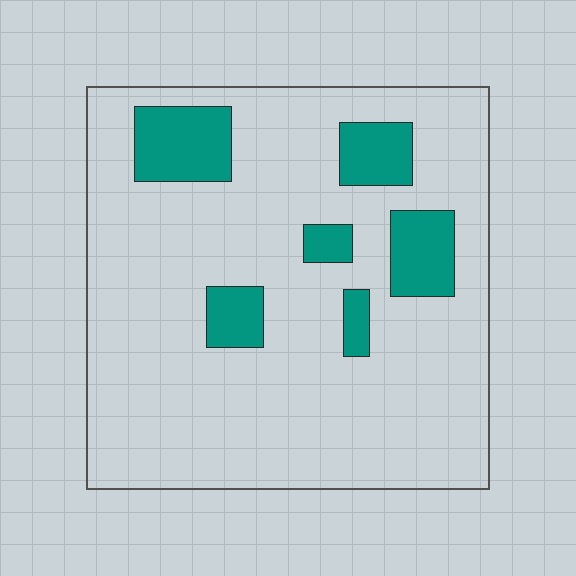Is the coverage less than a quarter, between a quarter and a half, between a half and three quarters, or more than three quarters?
Less than a quarter.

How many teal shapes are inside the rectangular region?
6.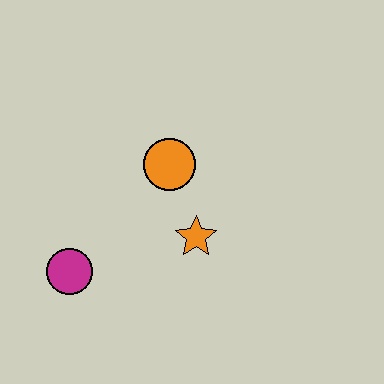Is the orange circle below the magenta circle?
No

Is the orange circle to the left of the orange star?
Yes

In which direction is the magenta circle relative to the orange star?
The magenta circle is to the left of the orange star.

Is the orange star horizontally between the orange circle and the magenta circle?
No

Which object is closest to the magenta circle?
The orange star is closest to the magenta circle.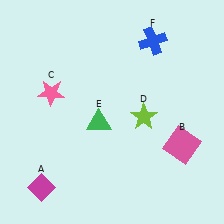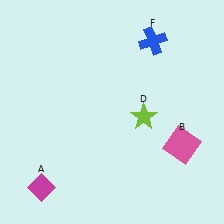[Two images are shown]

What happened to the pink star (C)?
The pink star (C) was removed in Image 2. It was in the top-left area of Image 1.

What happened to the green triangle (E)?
The green triangle (E) was removed in Image 2. It was in the bottom-left area of Image 1.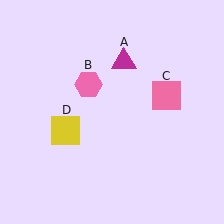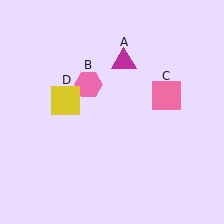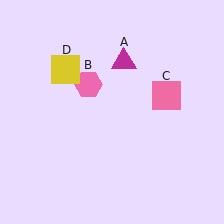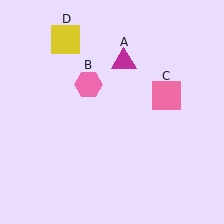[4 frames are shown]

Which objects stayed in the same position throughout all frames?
Magenta triangle (object A) and pink hexagon (object B) and pink square (object C) remained stationary.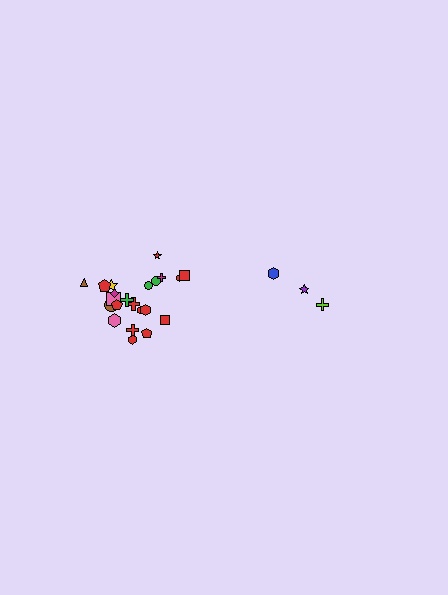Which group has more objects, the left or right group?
The left group.